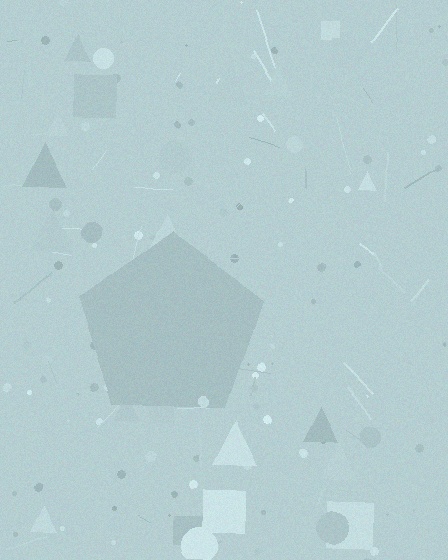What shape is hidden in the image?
A pentagon is hidden in the image.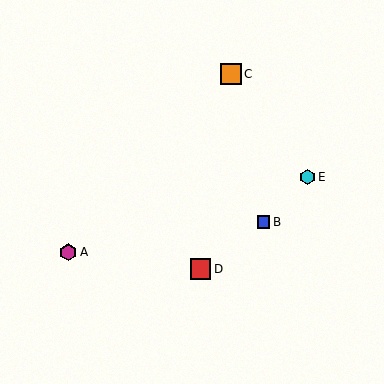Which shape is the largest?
The orange square (labeled C) is the largest.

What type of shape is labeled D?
Shape D is a red square.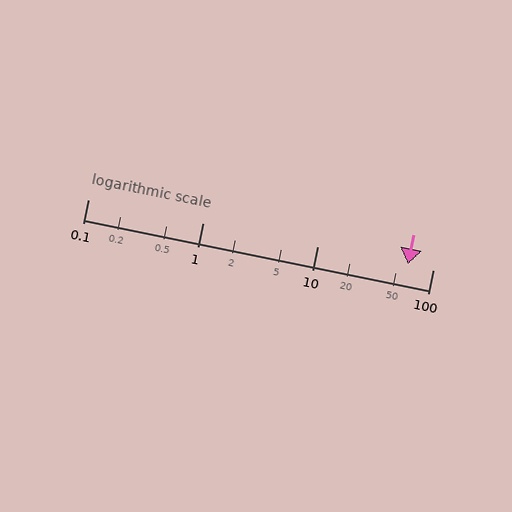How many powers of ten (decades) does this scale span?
The scale spans 3 decades, from 0.1 to 100.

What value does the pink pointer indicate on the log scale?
The pointer indicates approximately 61.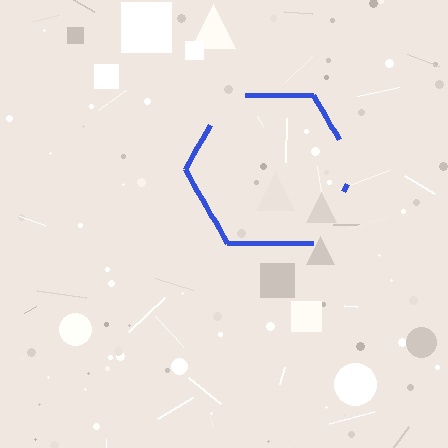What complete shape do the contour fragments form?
The contour fragments form a hexagon.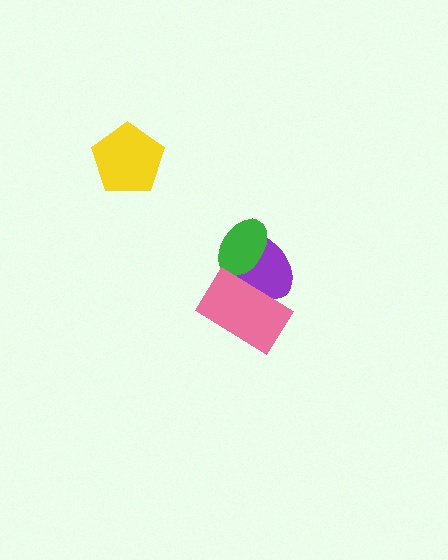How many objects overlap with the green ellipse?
2 objects overlap with the green ellipse.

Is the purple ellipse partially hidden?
Yes, it is partially covered by another shape.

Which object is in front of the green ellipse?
The pink rectangle is in front of the green ellipse.